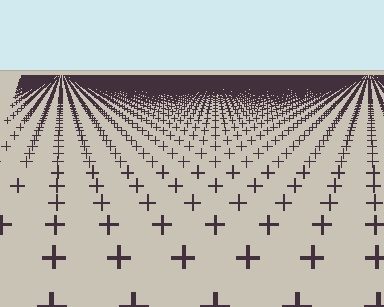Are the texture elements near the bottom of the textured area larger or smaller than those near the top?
Larger. Near the bottom, elements are closer to the viewer and appear at a bigger on-screen size.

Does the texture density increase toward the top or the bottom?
Density increases toward the top.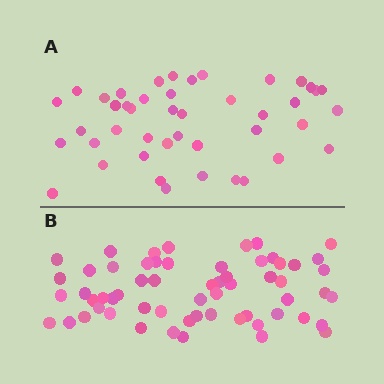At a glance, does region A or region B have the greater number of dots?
Region B (the bottom region) has more dots.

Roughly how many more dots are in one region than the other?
Region B has approximately 15 more dots than region A.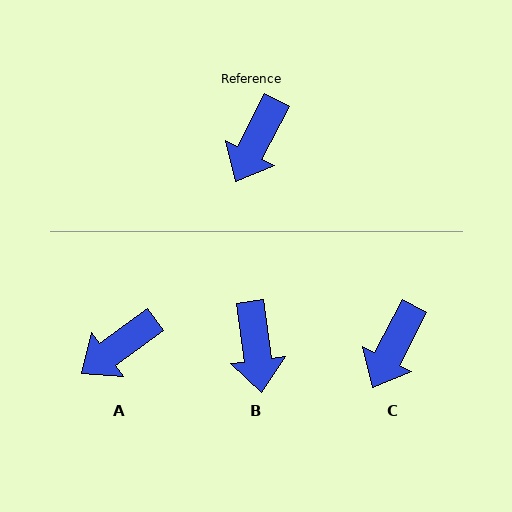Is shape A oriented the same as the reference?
No, it is off by about 27 degrees.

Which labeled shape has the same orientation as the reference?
C.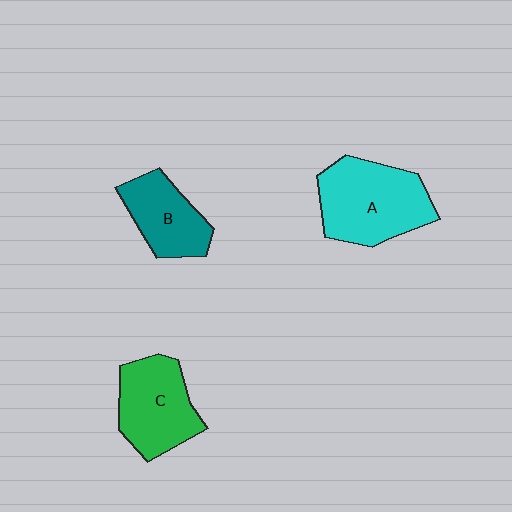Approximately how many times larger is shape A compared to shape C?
Approximately 1.2 times.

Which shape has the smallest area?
Shape B (teal).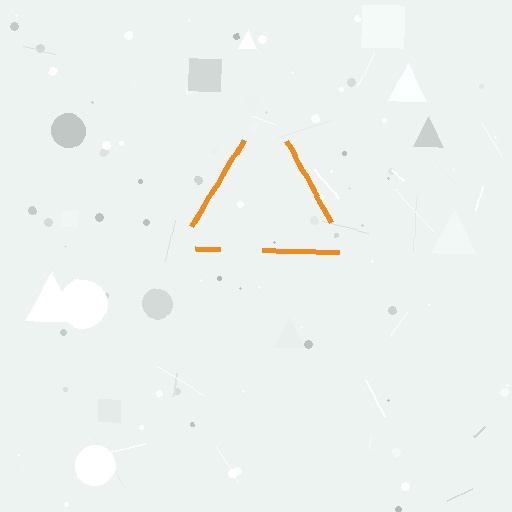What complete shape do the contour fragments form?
The contour fragments form a triangle.